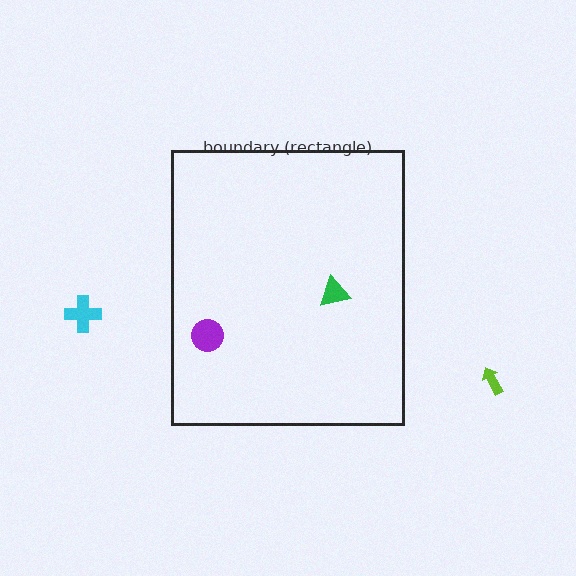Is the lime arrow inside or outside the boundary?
Outside.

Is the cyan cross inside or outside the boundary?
Outside.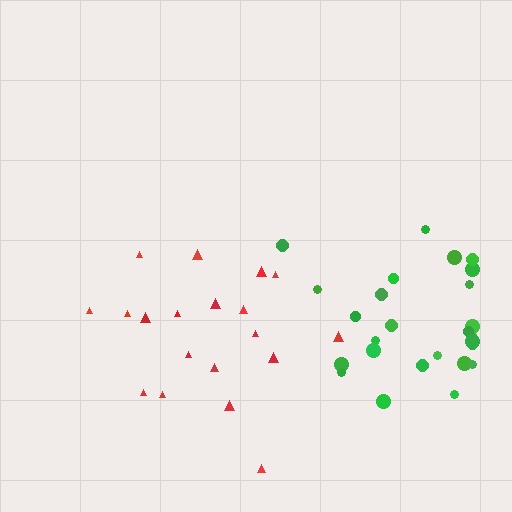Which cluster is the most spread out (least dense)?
Red.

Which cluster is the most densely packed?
Green.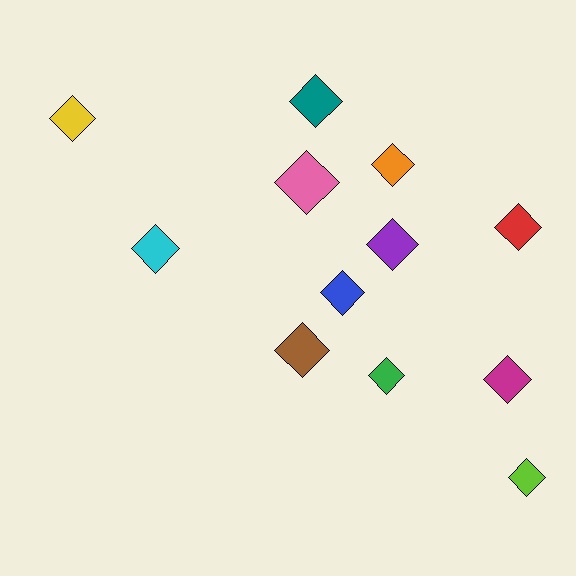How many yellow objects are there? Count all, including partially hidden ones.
There is 1 yellow object.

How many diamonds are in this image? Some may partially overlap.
There are 12 diamonds.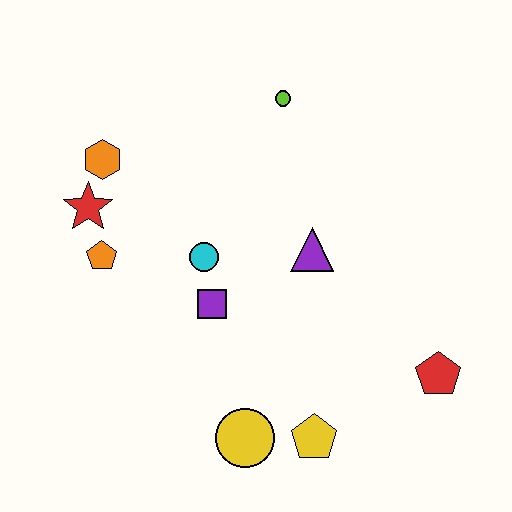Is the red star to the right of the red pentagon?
No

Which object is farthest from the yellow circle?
The lime circle is farthest from the yellow circle.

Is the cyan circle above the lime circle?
No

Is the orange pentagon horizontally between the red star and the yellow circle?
Yes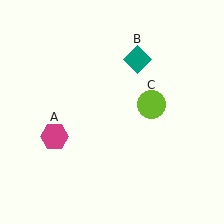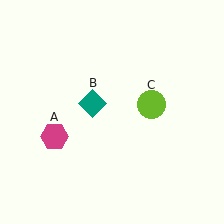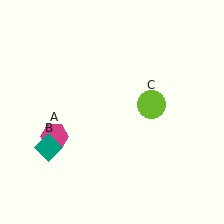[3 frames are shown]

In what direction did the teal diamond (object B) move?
The teal diamond (object B) moved down and to the left.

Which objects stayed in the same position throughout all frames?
Magenta hexagon (object A) and lime circle (object C) remained stationary.